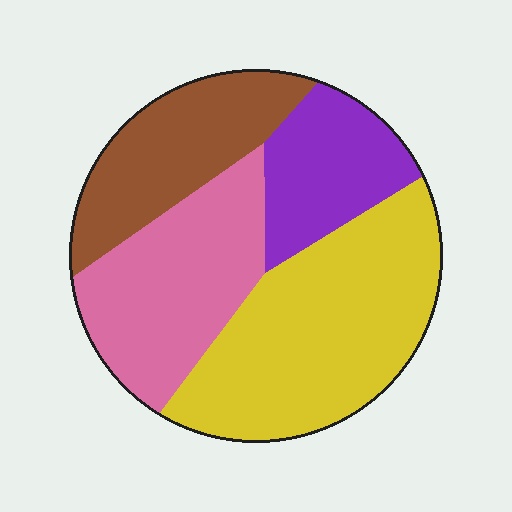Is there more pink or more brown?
Pink.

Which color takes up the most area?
Yellow, at roughly 40%.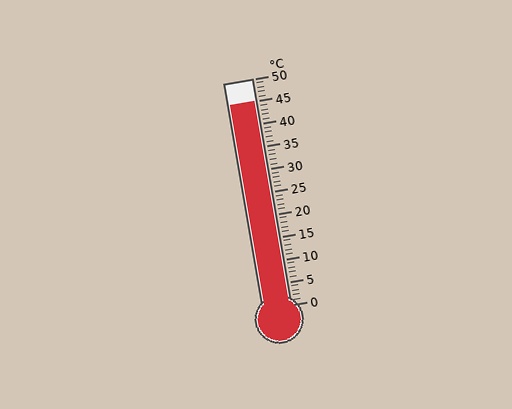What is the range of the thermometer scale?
The thermometer scale ranges from 0°C to 50°C.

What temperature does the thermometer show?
The thermometer shows approximately 45°C.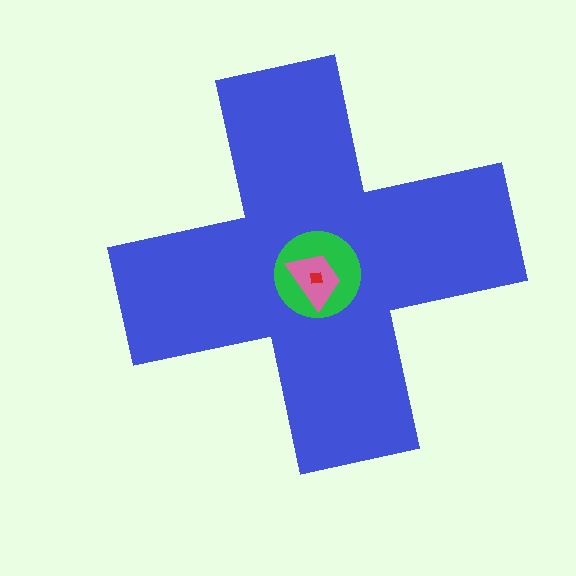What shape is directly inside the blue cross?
The green circle.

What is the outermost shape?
The blue cross.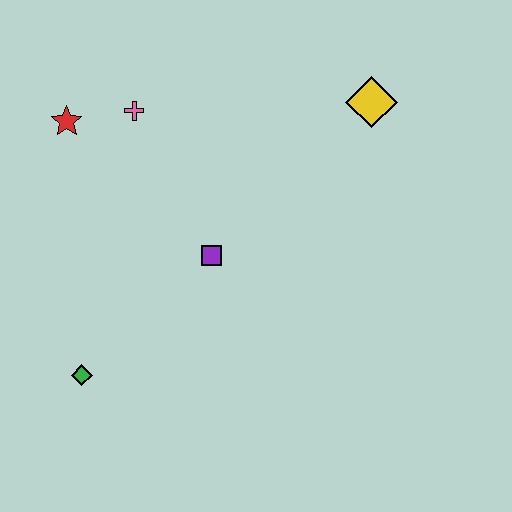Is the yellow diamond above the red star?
Yes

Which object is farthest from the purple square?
The yellow diamond is farthest from the purple square.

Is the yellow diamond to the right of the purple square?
Yes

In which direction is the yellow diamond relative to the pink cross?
The yellow diamond is to the right of the pink cross.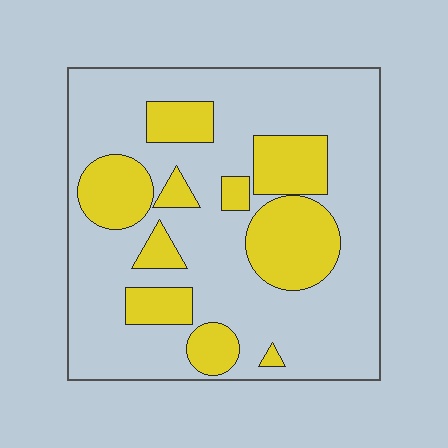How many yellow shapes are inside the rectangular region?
10.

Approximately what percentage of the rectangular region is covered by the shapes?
Approximately 30%.